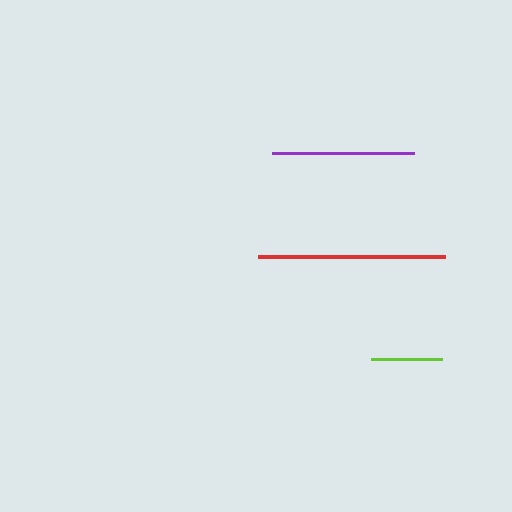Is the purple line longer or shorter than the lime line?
The purple line is longer than the lime line.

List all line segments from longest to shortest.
From longest to shortest: red, purple, lime.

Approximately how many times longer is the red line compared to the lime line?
The red line is approximately 2.6 times the length of the lime line.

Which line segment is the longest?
The red line is the longest at approximately 187 pixels.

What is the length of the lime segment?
The lime segment is approximately 71 pixels long.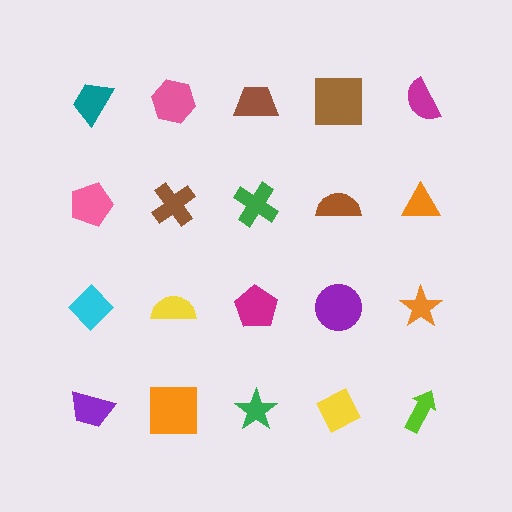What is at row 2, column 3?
A green cross.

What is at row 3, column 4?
A purple circle.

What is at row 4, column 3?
A green star.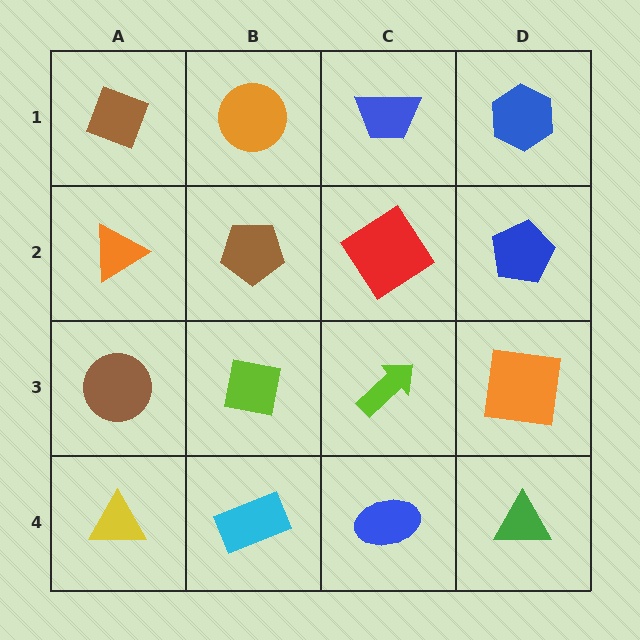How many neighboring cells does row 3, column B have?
4.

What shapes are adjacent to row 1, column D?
A blue pentagon (row 2, column D), a blue trapezoid (row 1, column C).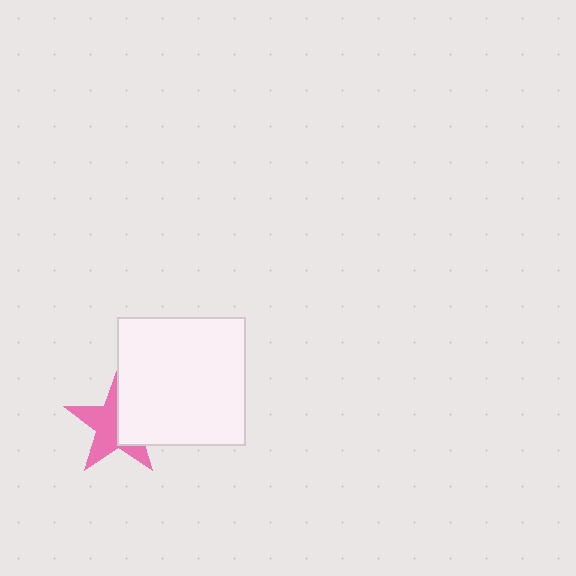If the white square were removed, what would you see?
You would see the complete pink star.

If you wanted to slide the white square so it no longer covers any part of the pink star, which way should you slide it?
Slide it right — that is the most direct way to separate the two shapes.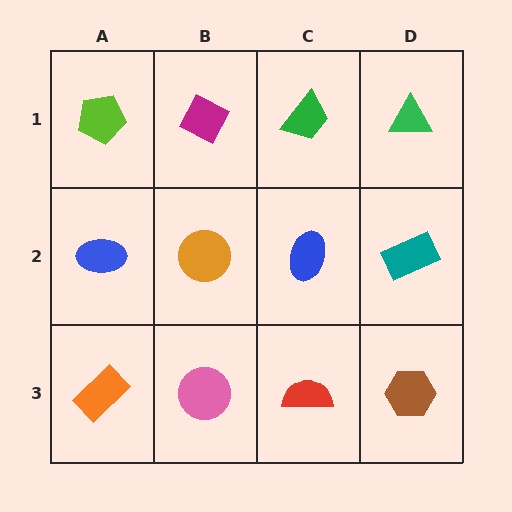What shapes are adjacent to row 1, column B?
An orange circle (row 2, column B), a lime pentagon (row 1, column A), a green trapezoid (row 1, column C).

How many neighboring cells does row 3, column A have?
2.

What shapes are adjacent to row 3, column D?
A teal rectangle (row 2, column D), a red semicircle (row 3, column C).